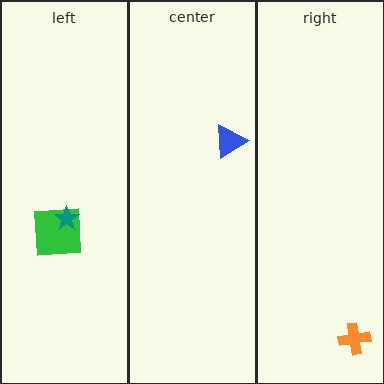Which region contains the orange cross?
The right region.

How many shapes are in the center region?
1.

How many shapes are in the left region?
2.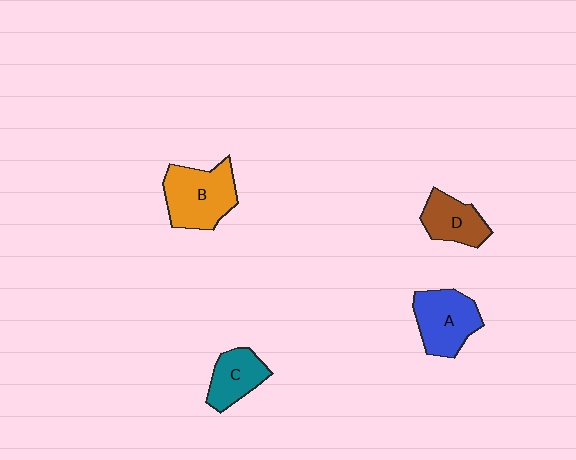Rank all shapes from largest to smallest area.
From largest to smallest: B (orange), A (blue), D (brown), C (teal).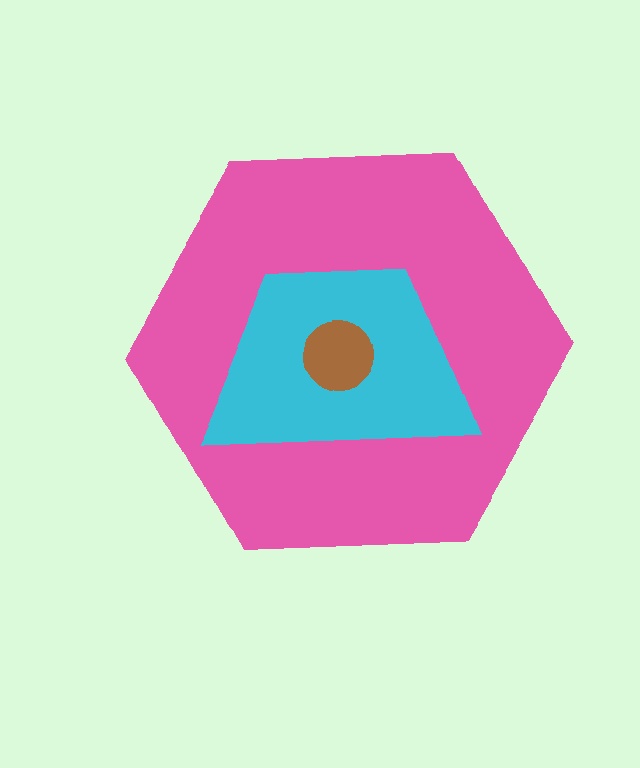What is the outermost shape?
The pink hexagon.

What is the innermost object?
The brown circle.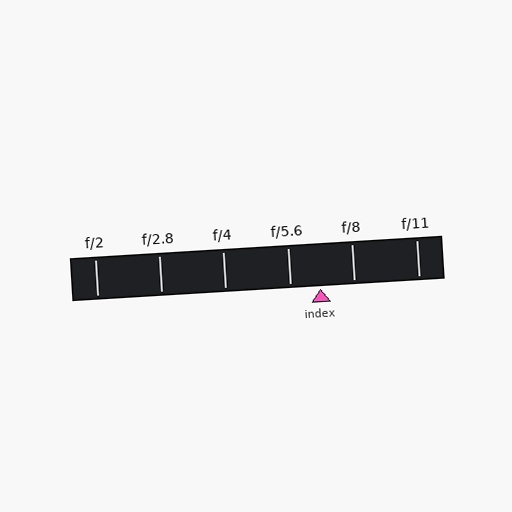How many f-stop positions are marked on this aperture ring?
There are 6 f-stop positions marked.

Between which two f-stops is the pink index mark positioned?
The index mark is between f/5.6 and f/8.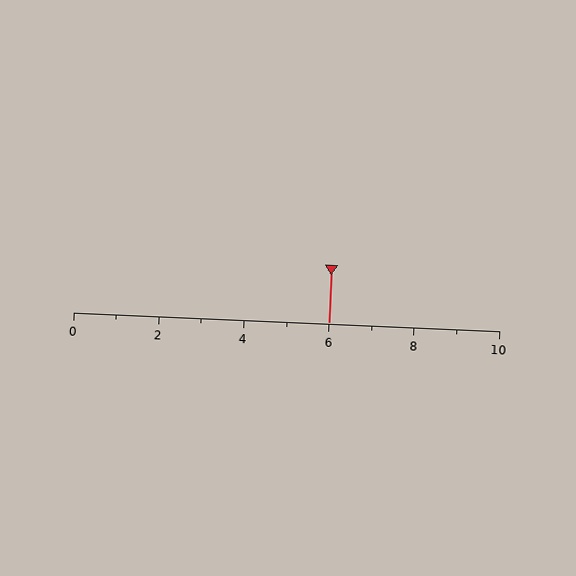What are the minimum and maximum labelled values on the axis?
The axis runs from 0 to 10.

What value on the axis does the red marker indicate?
The marker indicates approximately 6.